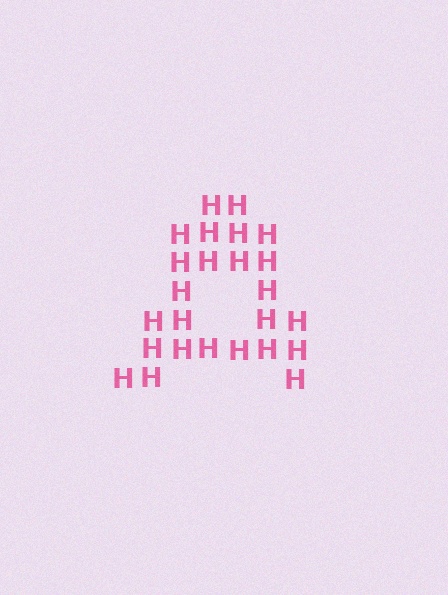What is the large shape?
The large shape is the letter A.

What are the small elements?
The small elements are letter H's.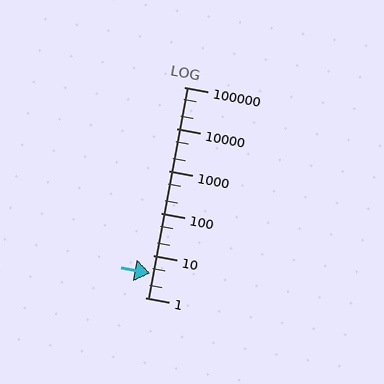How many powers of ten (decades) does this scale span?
The scale spans 5 decades, from 1 to 100000.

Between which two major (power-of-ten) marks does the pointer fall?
The pointer is between 1 and 10.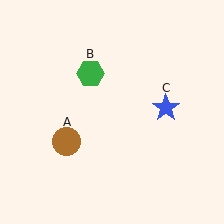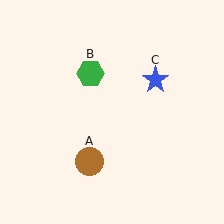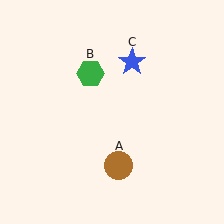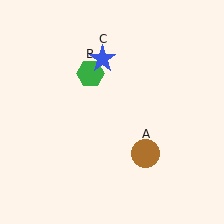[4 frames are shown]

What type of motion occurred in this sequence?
The brown circle (object A), blue star (object C) rotated counterclockwise around the center of the scene.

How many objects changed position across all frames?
2 objects changed position: brown circle (object A), blue star (object C).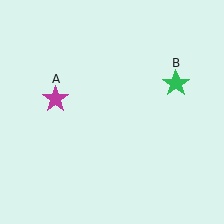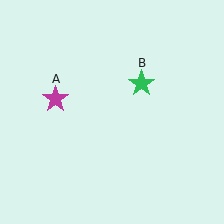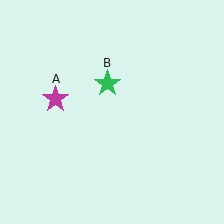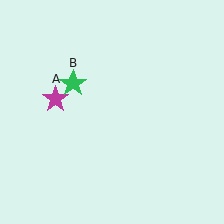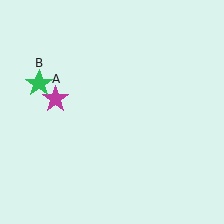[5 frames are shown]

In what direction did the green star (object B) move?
The green star (object B) moved left.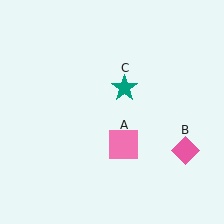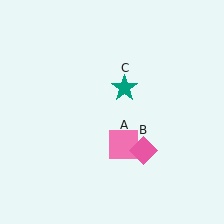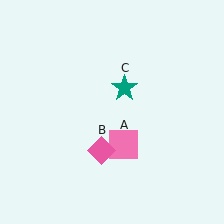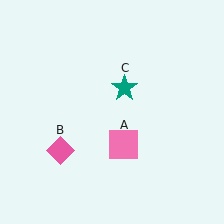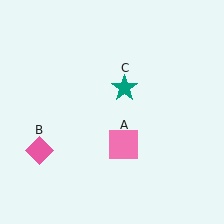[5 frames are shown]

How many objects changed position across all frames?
1 object changed position: pink diamond (object B).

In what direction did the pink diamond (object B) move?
The pink diamond (object B) moved left.